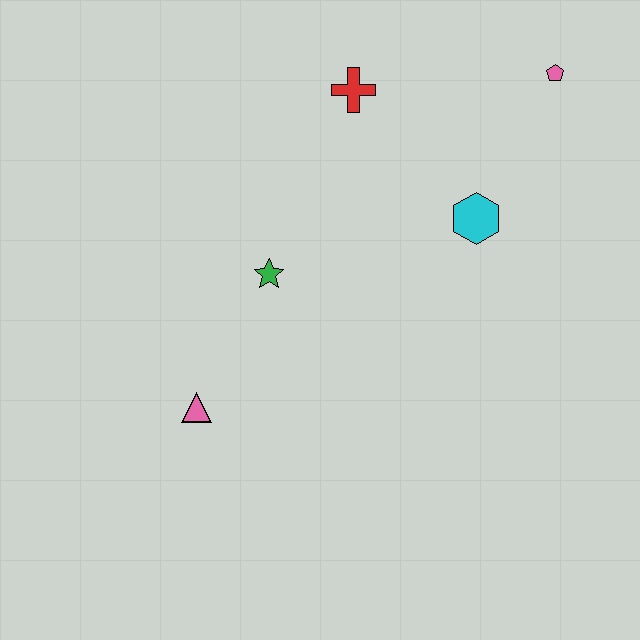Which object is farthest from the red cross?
The pink triangle is farthest from the red cross.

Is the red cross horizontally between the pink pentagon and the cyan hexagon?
No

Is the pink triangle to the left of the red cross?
Yes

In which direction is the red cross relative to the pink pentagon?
The red cross is to the left of the pink pentagon.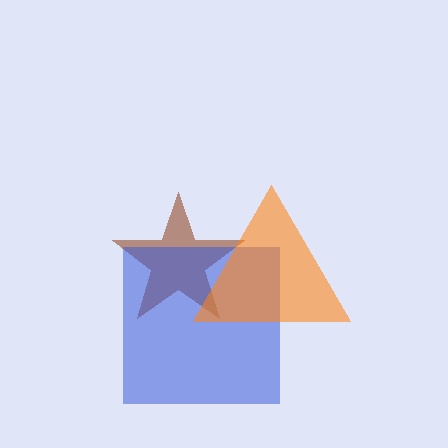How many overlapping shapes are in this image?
There are 3 overlapping shapes in the image.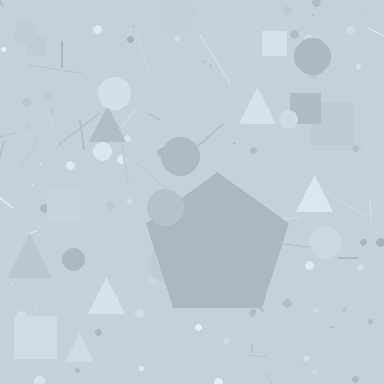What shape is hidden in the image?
A pentagon is hidden in the image.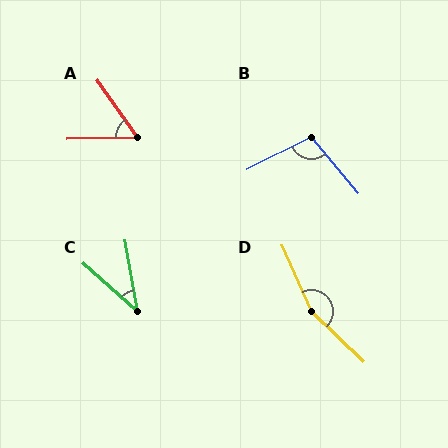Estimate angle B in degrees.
Approximately 104 degrees.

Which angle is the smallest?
C, at approximately 38 degrees.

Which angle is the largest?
D, at approximately 158 degrees.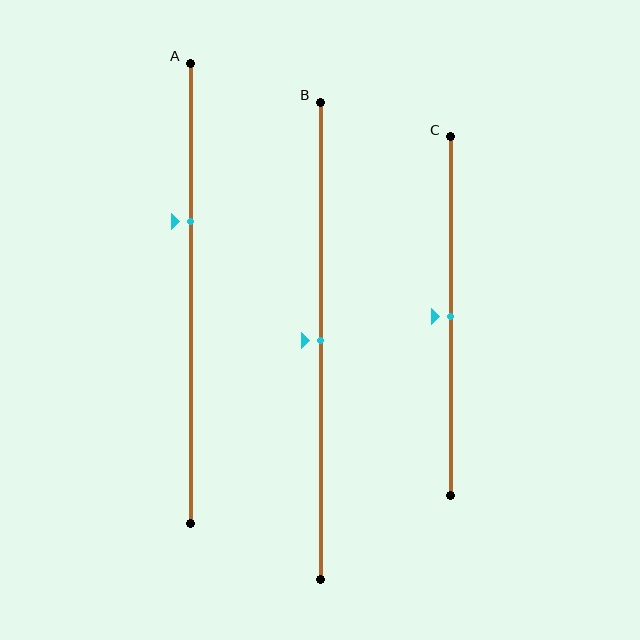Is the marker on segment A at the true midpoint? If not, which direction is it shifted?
No, the marker on segment A is shifted upward by about 16% of the segment length.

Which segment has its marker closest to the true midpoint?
Segment B has its marker closest to the true midpoint.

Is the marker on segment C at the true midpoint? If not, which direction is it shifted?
Yes, the marker on segment C is at the true midpoint.